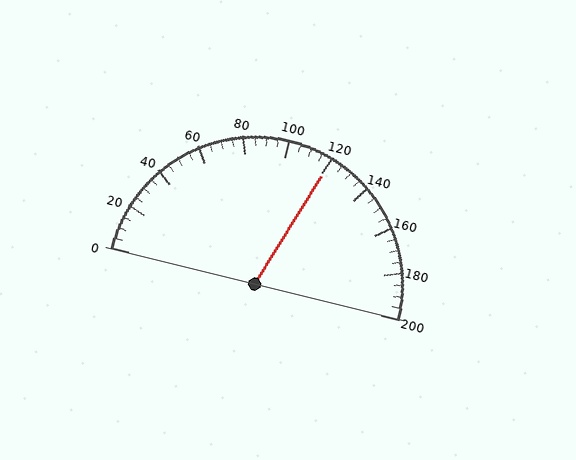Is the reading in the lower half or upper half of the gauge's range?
The reading is in the upper half of the range (0 to 200).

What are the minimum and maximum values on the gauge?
The gauge ranges from 0 to 200.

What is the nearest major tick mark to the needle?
The nearest major tick mark is 120.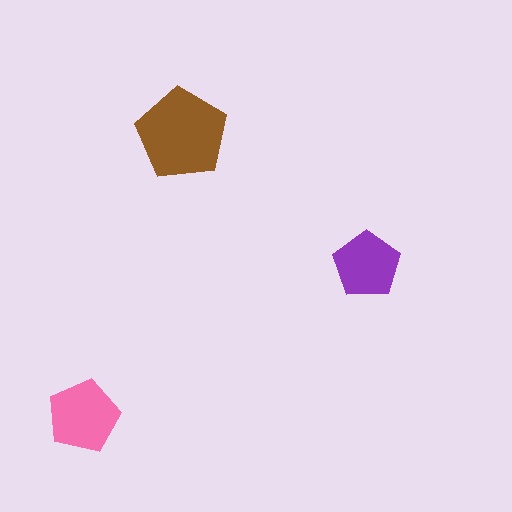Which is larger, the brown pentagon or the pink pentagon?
The brown one.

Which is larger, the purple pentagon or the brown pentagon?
The brown one.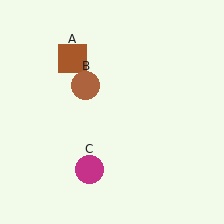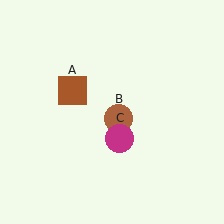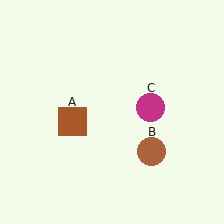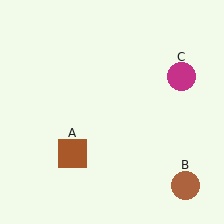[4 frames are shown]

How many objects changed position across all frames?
3 objects changed position: brown square (object A), brown circle (object B), magenta circle (object C).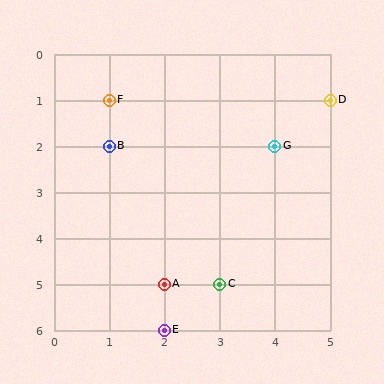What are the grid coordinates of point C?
Point C is at grid coordinates (3, 5).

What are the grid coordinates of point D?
Point D is at grid coordinates (5, 1).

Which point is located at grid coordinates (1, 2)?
Point B is at (1, 2).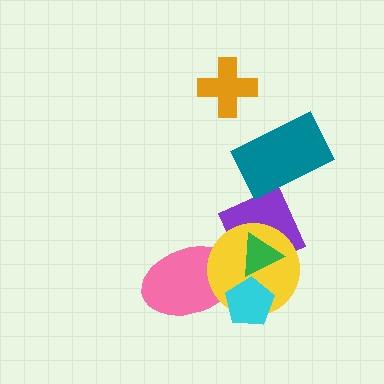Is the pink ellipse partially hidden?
Yes, it is partially covered by another shape.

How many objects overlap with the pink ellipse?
2 objects overlap with the pink ellipse.